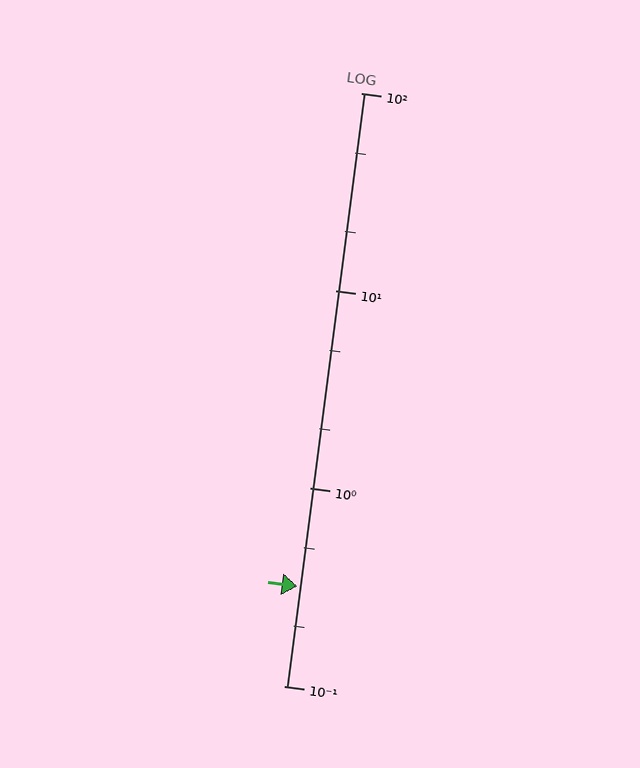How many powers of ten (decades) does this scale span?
The scale spans 3 decades, from 0.1 to 100.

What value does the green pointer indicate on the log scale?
The pointer indicates approximately 0.32.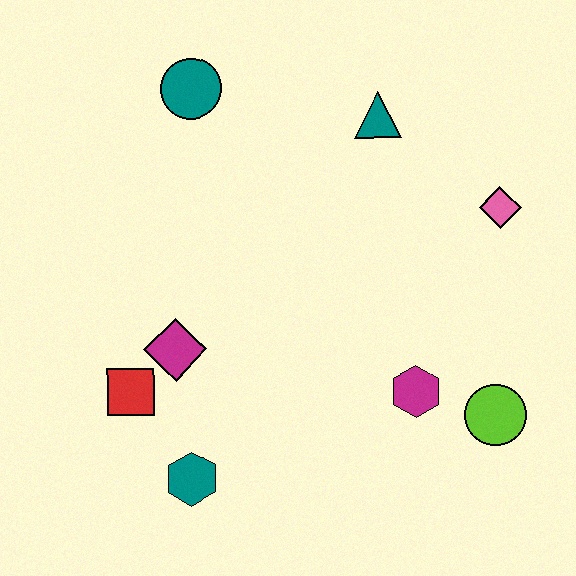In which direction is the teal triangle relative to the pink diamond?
The teal triangle is to the left of the pink diamond.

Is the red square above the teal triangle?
No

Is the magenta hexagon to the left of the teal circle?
No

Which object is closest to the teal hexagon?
The red square is closest to the teal hexagon.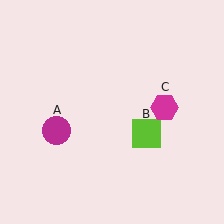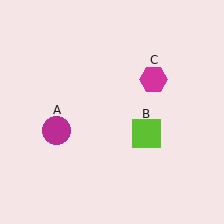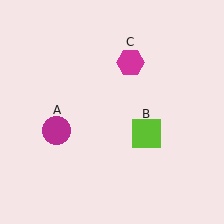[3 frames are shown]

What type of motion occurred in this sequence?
The magenta hexagon (object C) rotated counterclockwise around the center of the scene.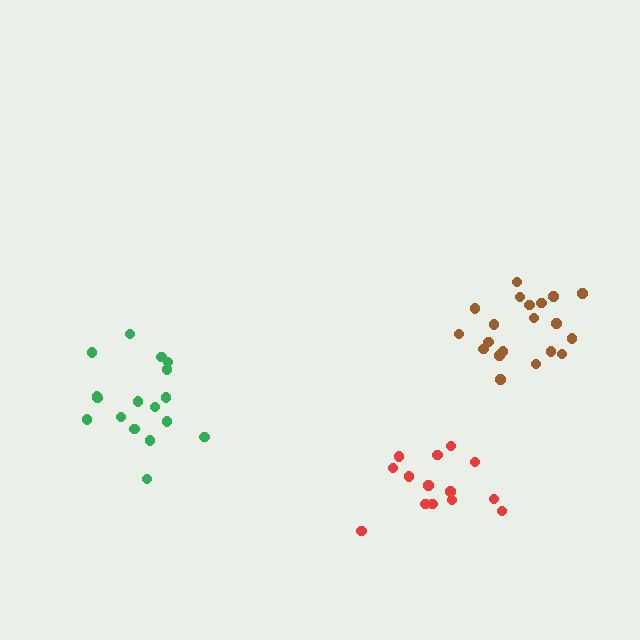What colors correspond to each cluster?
The clusters are colored: red, green, brown.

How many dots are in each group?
Group 1: 14 dots, Group 2: 17 dots, Group 3: 20 dots (51 total).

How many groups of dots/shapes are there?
There are 3 groups.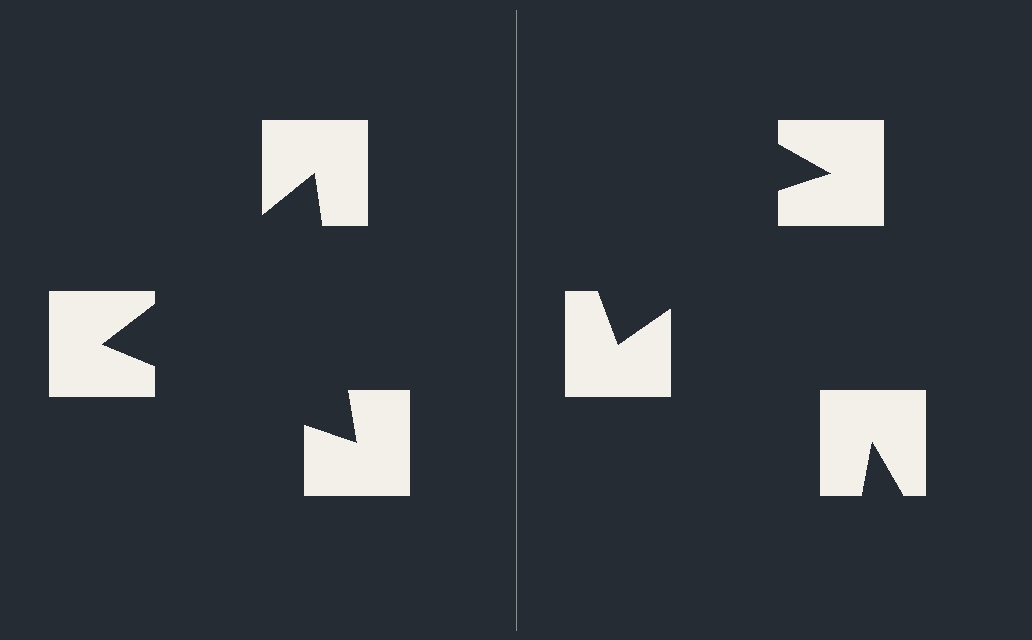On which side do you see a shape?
An illusory triangle appears on the left side. On the right side the wedge cuts are rotated, so no coherent shape forms.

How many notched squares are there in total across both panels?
6 — 3 on each side.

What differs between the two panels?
The notched squares are positioned identically on both sides; only the wedge orientations differ. On the left they align to a triangle; on the right they are misaligned.